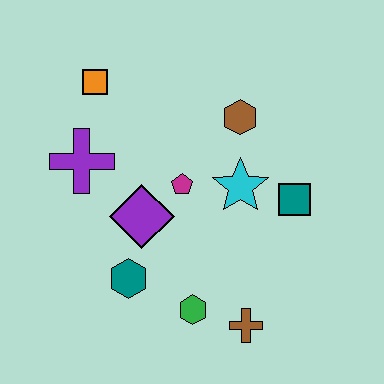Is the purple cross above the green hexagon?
Yes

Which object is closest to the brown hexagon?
The cyan star is closest to the brown hexagon.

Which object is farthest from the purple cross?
The brown cross is farthest from the purple cross.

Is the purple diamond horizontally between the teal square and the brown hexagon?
No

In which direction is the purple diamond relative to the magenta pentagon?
The purple diamond is to the left of the magenta pentagon.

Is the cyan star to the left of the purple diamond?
No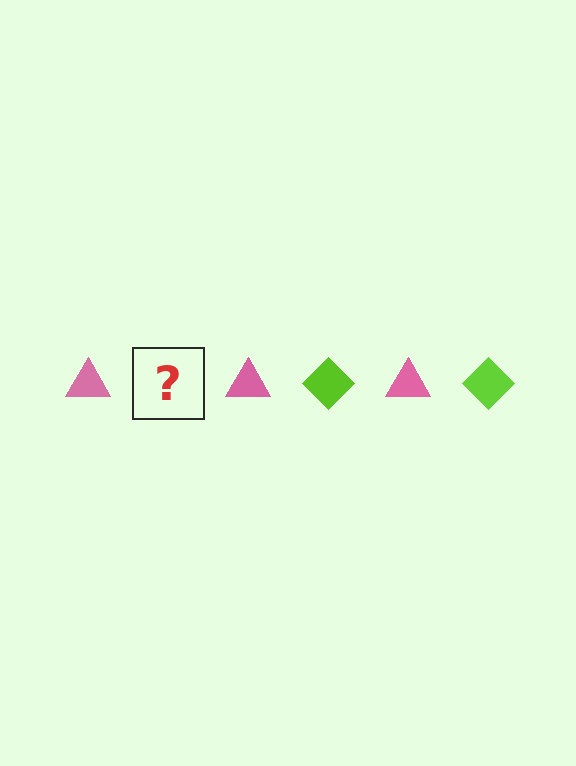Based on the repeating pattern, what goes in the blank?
The blank should be a lime diamond.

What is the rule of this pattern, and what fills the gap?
The rule is that the pattern alternates between pink triangle and lime diamond. The gap should be filled with a lime diamond.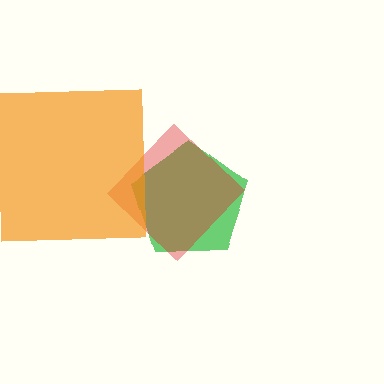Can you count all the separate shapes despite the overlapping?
Yes, there are 3 separate shapes.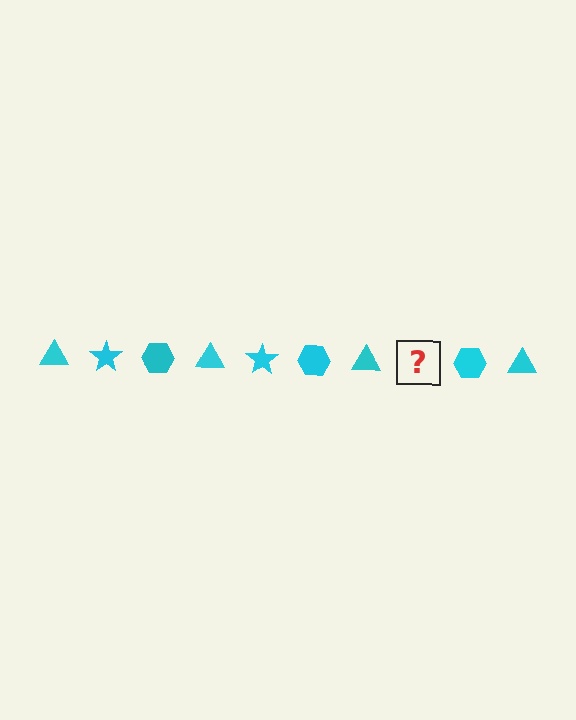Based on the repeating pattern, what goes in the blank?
The blank should be a cyan star.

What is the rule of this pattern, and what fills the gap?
The rule is that the pattern cycles through triangle, star, hexagon shapes in cyan. The gap should be filled with a cyan star.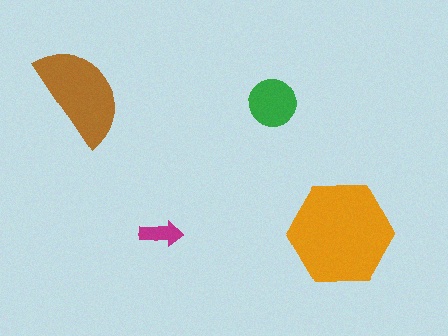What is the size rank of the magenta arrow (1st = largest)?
4th.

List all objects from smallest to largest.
The magenta arrow, the green circle, the brown semicircle, the orange hexagon.